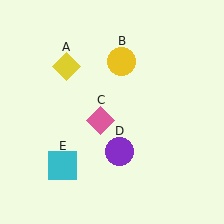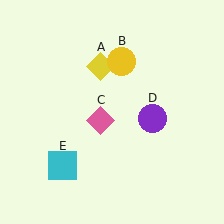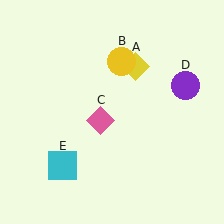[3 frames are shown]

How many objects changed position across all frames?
2 objects changed position: yellow diamond (object A), purple circle (object D).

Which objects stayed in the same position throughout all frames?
Yellow circle (object B) and pink diamond (object C) and cyan square (object E) remained stationary.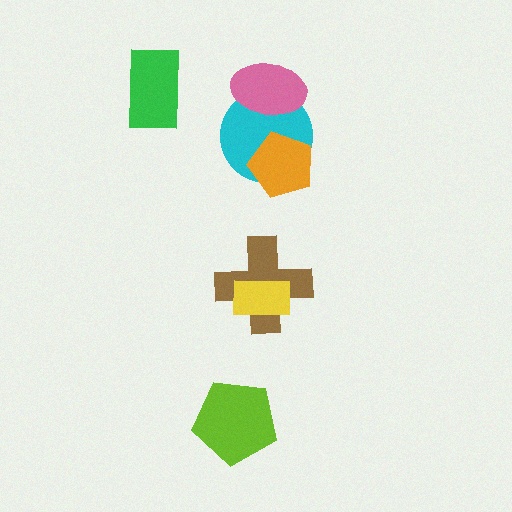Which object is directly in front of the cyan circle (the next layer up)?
The orange pentagon is directly in front of the cyan circle.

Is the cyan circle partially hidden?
Yes, it is partially covered by another shape.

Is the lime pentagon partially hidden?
No, no other shape covers it.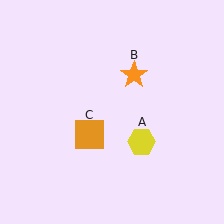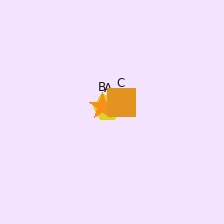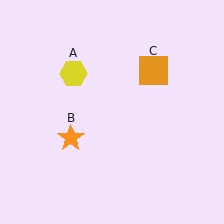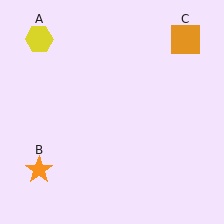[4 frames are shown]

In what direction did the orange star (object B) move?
The orange star (object B) moved down and to the left.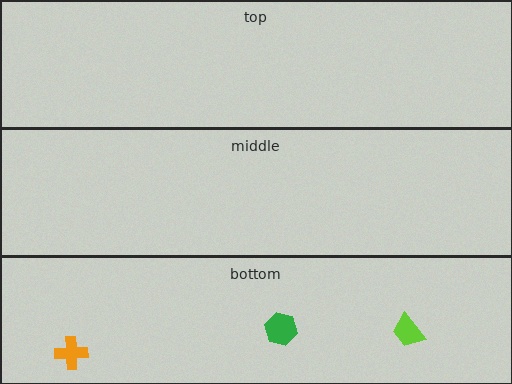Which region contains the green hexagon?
The bottom region.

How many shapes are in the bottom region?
3.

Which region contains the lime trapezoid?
The bottom region.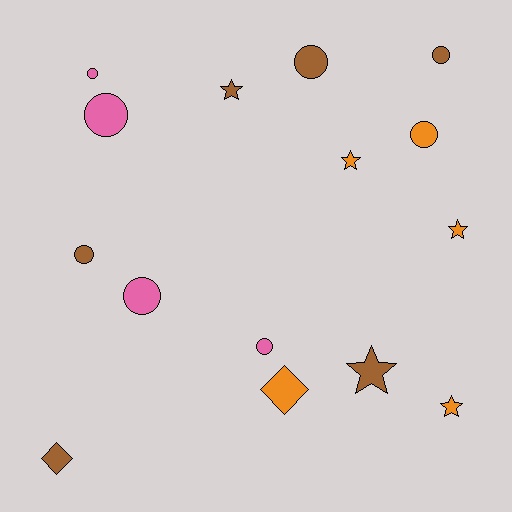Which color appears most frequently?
Brown, with 6 objects.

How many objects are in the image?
There are 15 objects.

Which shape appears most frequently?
Circle, with 8 objects.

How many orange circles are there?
There is 1 orange circle.